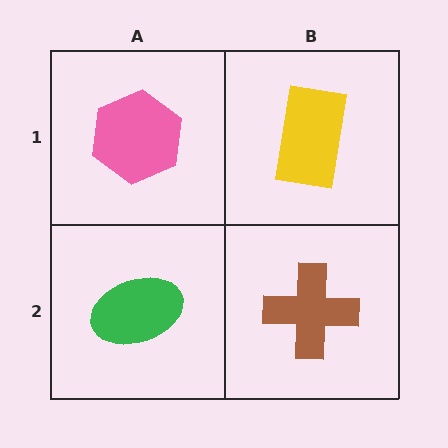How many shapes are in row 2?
2 shapes.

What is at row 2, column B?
A brown cross.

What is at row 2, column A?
A green ellipse.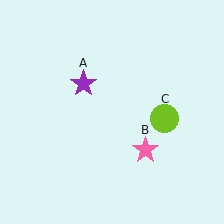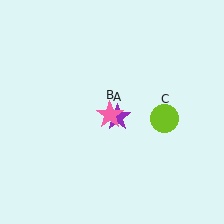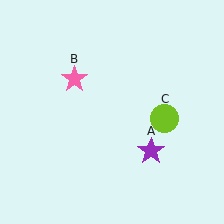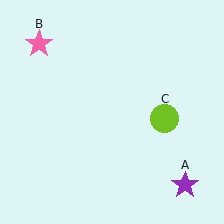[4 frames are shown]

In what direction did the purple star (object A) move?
The purple star (object A) moved down and to the right.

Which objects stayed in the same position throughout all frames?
Lime circle (object C) remained stationary.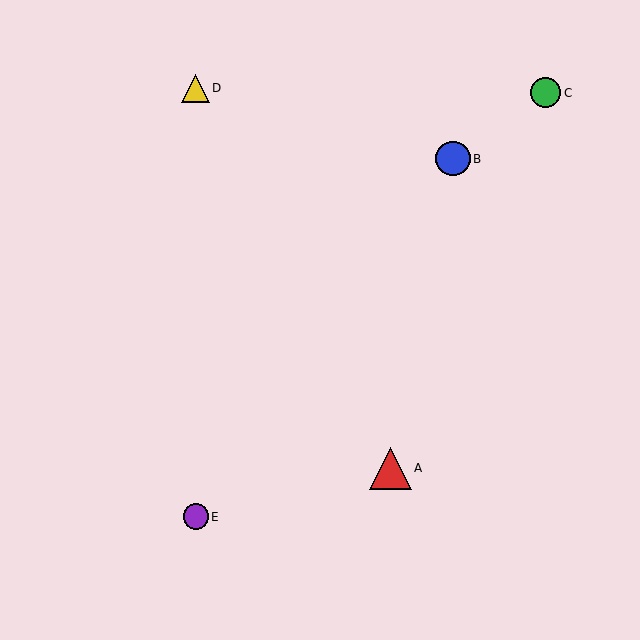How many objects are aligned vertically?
2 objects (D, E) are aligned vertically.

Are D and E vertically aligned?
Yes, both are at x≈196.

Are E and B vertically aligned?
No, E is at x≈196 and B is at x≈453.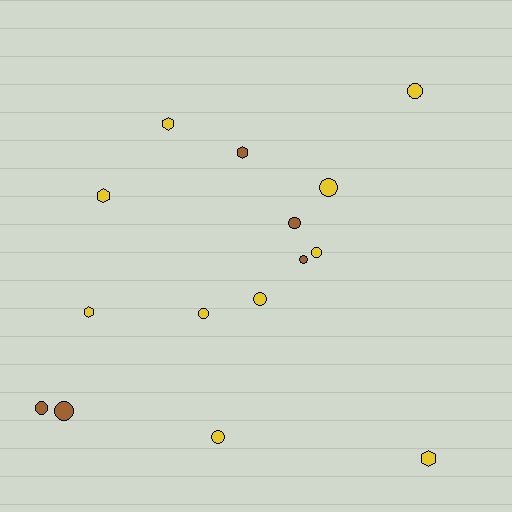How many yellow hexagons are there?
There are 4 yellow hexagons.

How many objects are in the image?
There are 15 objects.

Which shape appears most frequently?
Circle, with 10 objects.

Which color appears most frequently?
Yellow, with 10 objects.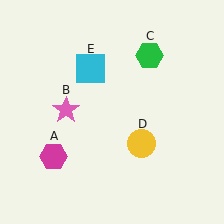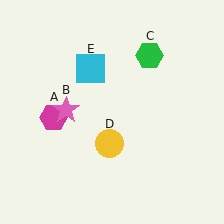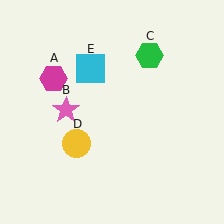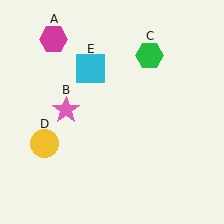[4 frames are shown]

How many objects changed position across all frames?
2 objects changed position: magenta hexagon (object A), yellow circle (object D).